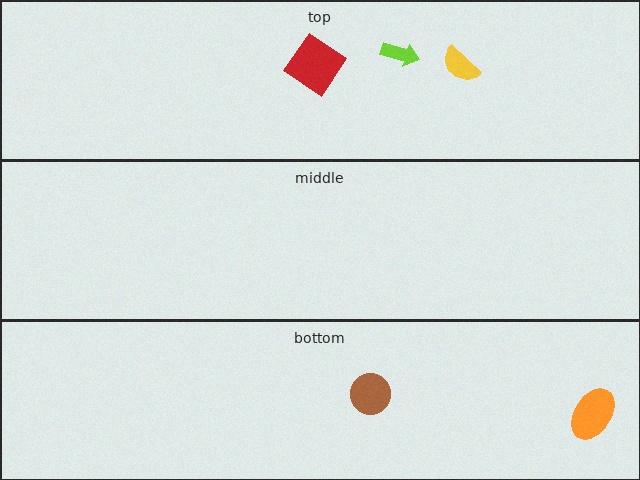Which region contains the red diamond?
The top region.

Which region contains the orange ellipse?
The bottom region.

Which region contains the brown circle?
The bottom region.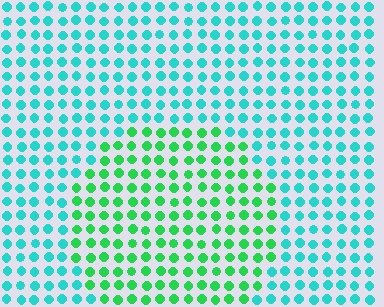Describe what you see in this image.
The image is filled with small cyan elements in a uniform arrangement. A circle-shaped region is visible where the elements are tinted to a slightly different hue, forming a subtle color boundary.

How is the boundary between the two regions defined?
The boundary is defined purely by a slight shift in hue (about 42 degrees). Spacing, size, and orientation are identical on both sides.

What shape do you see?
I see a circle.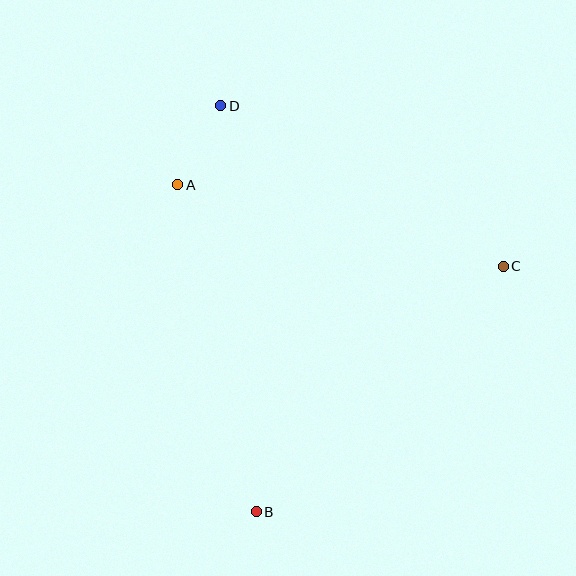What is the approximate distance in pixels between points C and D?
The distance between C and D is approximately 325 pixels.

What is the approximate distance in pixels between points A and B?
The distance between A and B is approximately 336 pixels.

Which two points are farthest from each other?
Points B and D are farthest from each other.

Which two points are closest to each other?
Points A and D are closest to each other.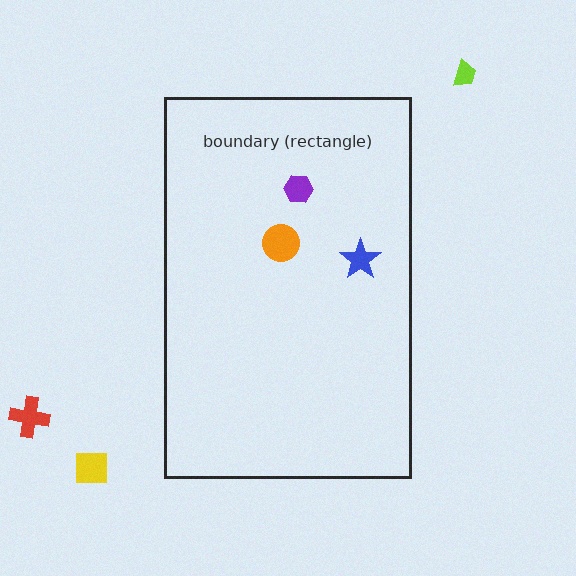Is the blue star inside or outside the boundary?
Inside.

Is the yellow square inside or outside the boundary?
Outside.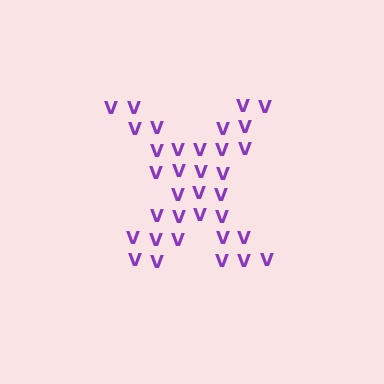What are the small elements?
The small elements are letter V's.